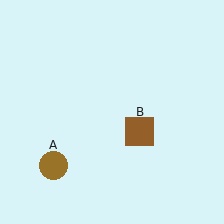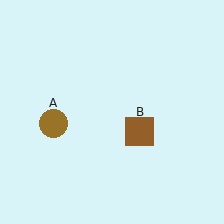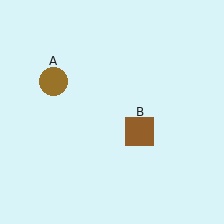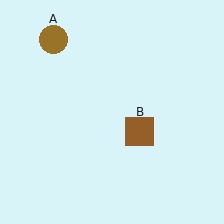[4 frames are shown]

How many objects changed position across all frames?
1 object changed position: brown circle (object A).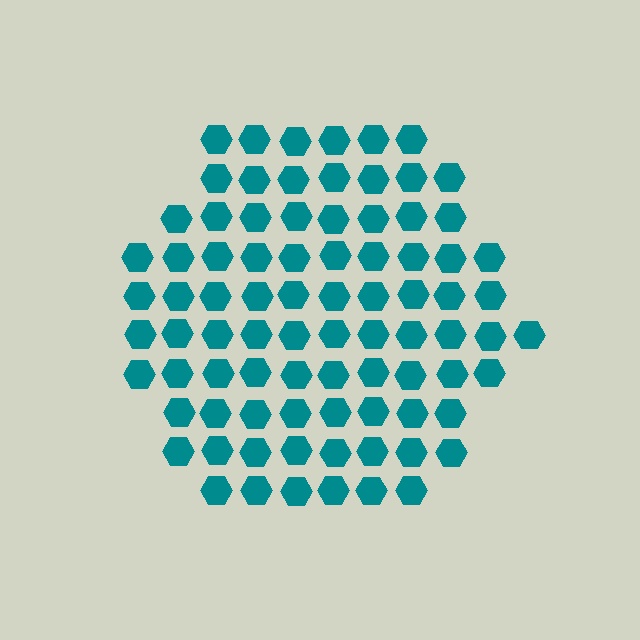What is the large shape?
The large shape is a hexagon.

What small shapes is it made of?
It is made of small hexagons.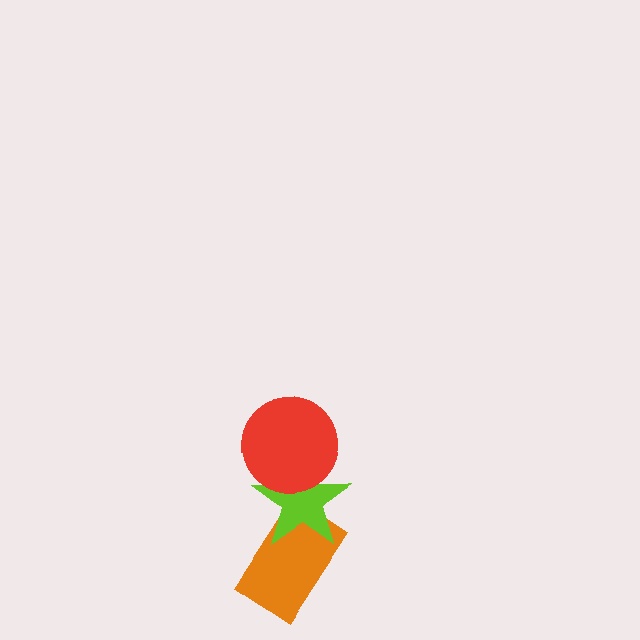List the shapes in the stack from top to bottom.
From top to bottom: the red circle, the lime star, the orange rectangle.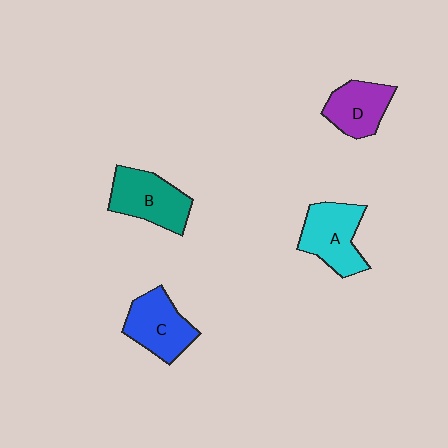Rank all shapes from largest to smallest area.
From largest to smallest: B (teal), A (cyan), C (blue), D (purple).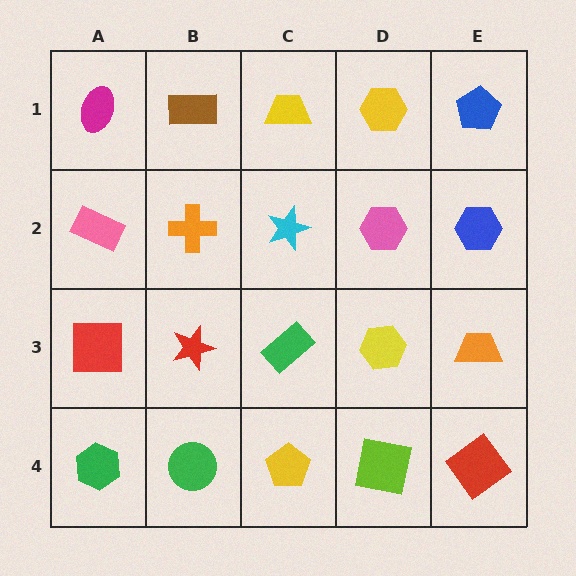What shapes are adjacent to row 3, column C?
A cyan star (row 2, column C), a yellow pentagon (row 4, column C), a red star (row 3, column B), a yellow hexagon (row 3, column D).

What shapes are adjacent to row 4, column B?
A red star (row 3, column B), a green hexagon (row 4, column A), a yellow pentagon (row 4, column C).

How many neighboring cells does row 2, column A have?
3.